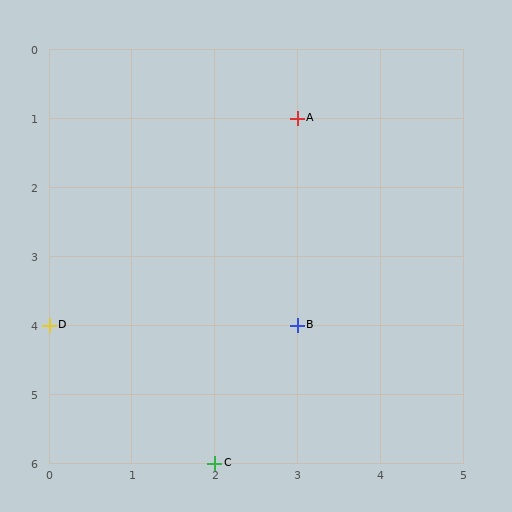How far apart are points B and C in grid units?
Points B and C are 1 column and 2 rows apart (about 2.2 grid units diagonally).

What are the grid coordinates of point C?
Point C is at grid coordinates (2, 6).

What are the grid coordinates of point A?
Point A is at grid coordinates (3, 1).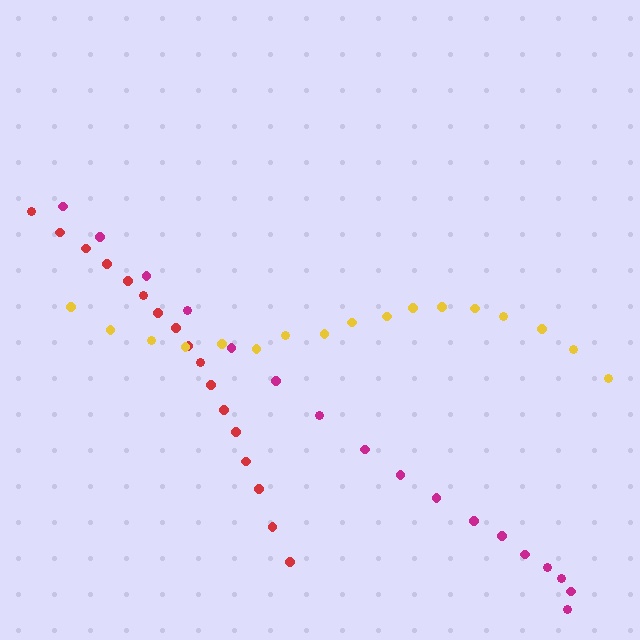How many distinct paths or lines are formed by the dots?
There are 3 distinct paths.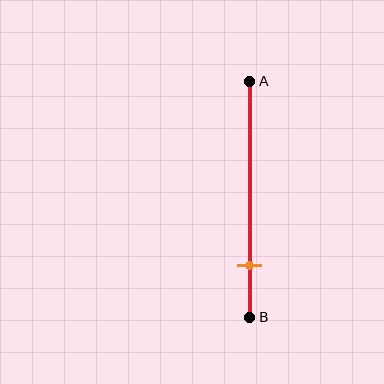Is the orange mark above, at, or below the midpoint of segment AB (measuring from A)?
The orange mark is below the midpoint of segment AB.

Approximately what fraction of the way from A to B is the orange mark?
The orange mark is approximately 80% of the way from A to B.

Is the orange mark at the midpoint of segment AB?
No, the mark is at about 80% from A, not at the 50% midpoint.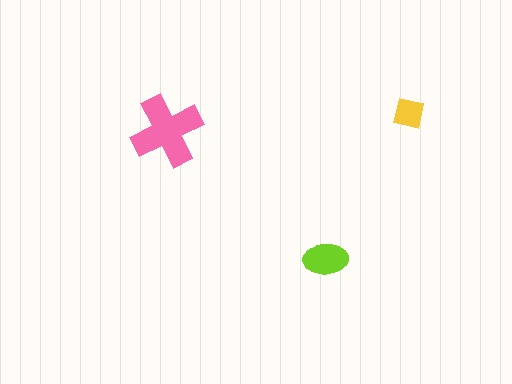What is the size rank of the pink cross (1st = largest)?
1st.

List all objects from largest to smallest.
The pink cross, the lime ellipse, the yellow square.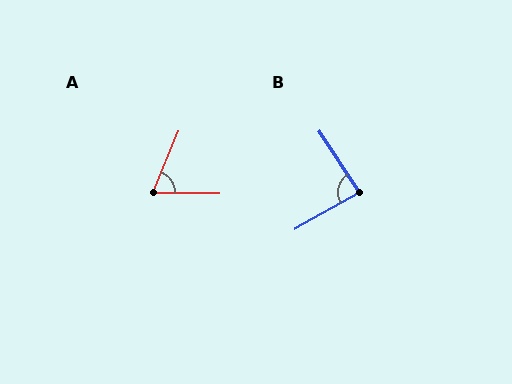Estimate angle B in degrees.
Approximately 86 degrees.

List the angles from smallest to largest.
A (69°), B (86°).